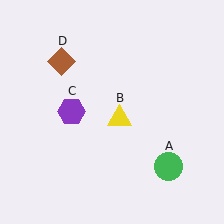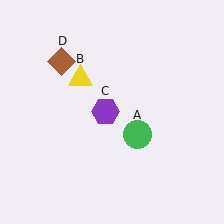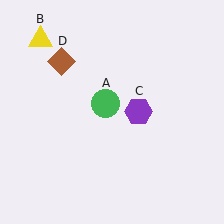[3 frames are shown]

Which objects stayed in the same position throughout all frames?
Brown diamond (object D) remained stationary.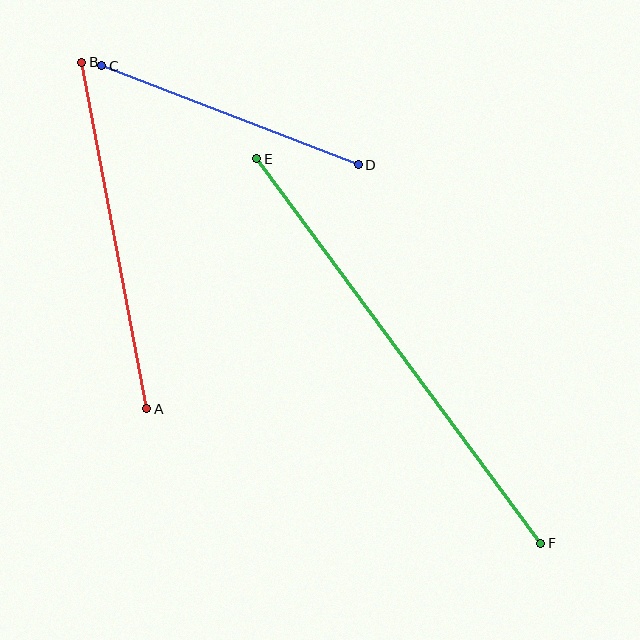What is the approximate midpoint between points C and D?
The midpoint is at approximately (230, 115) pixels.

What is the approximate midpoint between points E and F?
The midpoint is at approximately (399, 351) pixels.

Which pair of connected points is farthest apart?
Points E and F are farthest apart.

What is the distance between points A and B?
The distance is approximately 353 pixels.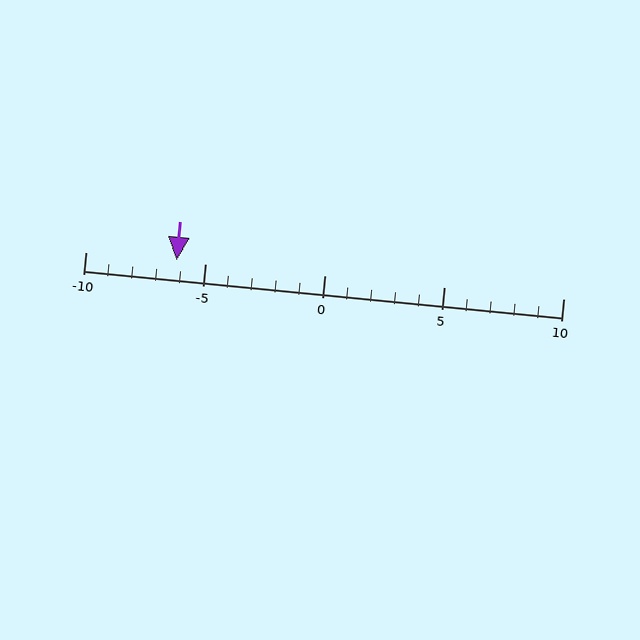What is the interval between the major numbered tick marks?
The major tick marks are spaced 5 units apart.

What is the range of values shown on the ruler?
The ruler shows values from -10 to 10.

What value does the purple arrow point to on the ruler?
The purple arrow points to approximately -6.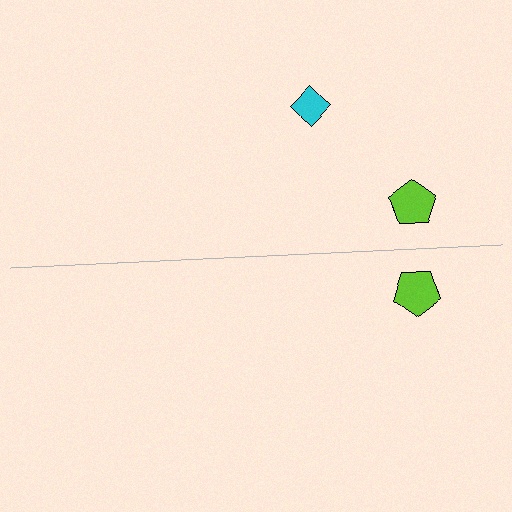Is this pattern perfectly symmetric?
No, the pattern is not perfectly symmetric. A cyan diamond is missing from the bottom side.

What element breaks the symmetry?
A cyan diamond is missing from the bottom side.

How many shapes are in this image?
There are 3 shapes in this image.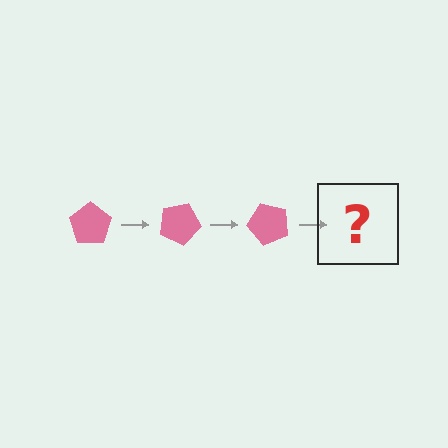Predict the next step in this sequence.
The next step is a pink pentagon rotated 75 degrees.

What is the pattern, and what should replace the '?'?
The pattern is that the pentagon rotates 25 degrees each step. The '?' should be a pink pentagon rotated 75 degrees.